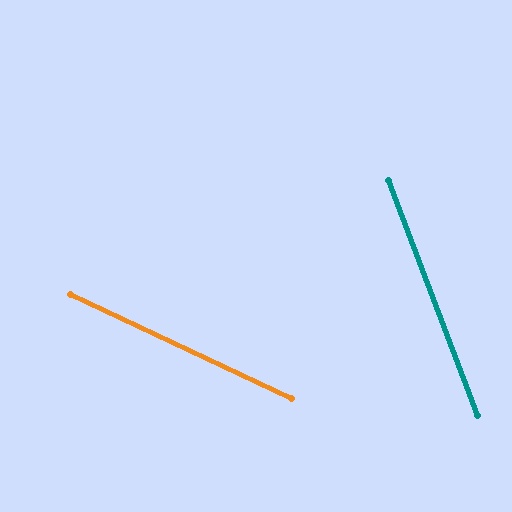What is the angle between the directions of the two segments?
Approximately 44 degrees.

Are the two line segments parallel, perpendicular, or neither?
Neither parallel nor perpendicular — they differ by about 44°.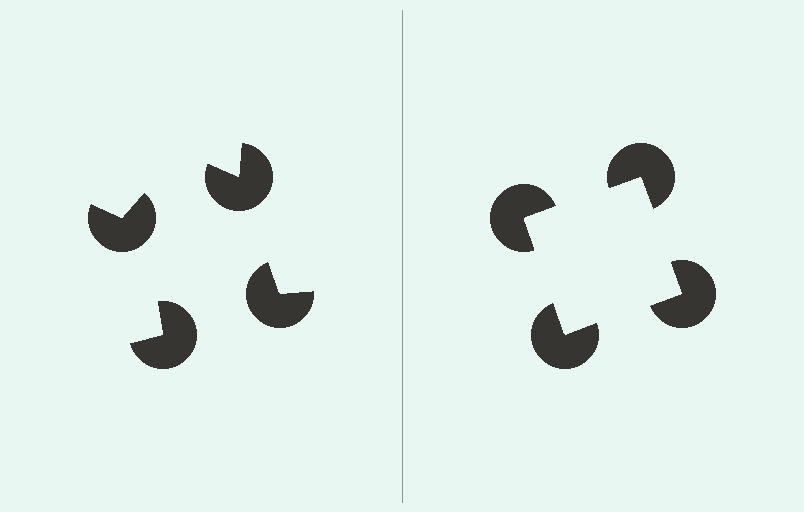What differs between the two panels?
The pac-man discs are positioned identically on both sides; only the wedge orientations differ. On the right they align to a square; on the left they are misaligned.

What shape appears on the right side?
An illusory square.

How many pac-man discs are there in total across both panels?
8 — 4 on each side.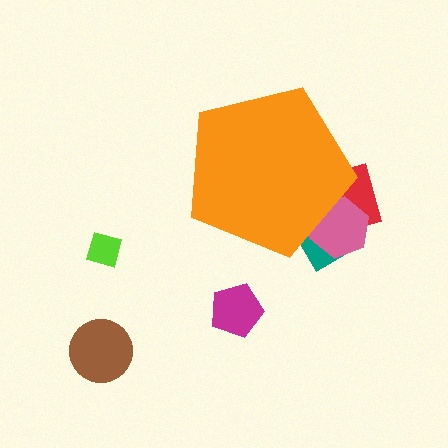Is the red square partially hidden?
Yes, the red square is partially hidden behind the orange pentagon.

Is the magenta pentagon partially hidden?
No, the magenta pentagon is fully visible.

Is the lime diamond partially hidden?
No, the lime diamond is fully visible.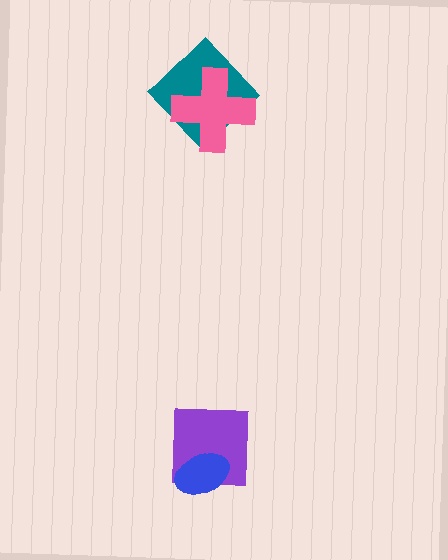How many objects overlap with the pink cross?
1 object overlaps with the pink cross.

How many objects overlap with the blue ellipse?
1 object overlaps with the blue ellipse.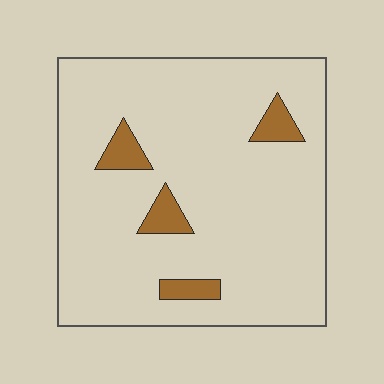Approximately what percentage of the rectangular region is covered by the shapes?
Approximately 10%.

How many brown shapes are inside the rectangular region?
4.